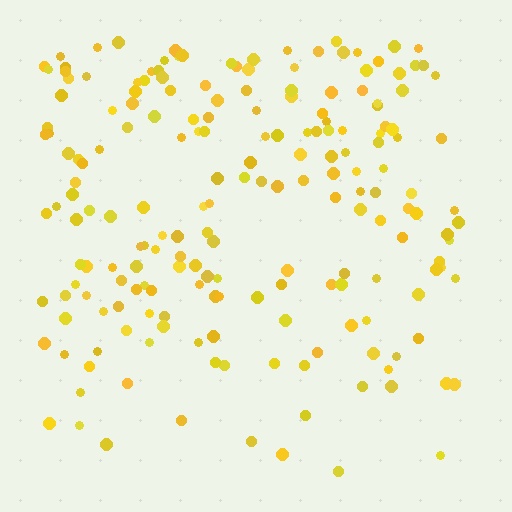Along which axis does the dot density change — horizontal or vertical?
Vertical.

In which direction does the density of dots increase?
From bottom to top, with the top side densest.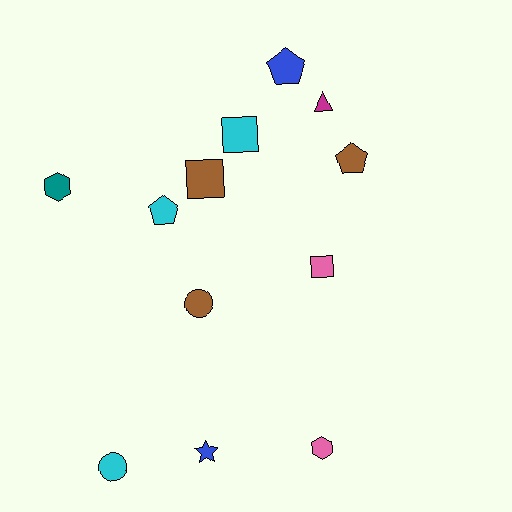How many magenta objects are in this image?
There is 1 magenta object.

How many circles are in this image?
There are 2 circles.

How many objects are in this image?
There are 12 objects.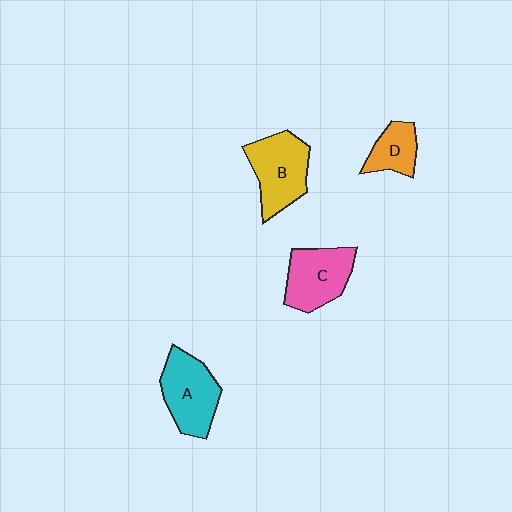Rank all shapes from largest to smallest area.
From largest to smallest: B (yellow), A (cyan), C (pink), D (orange).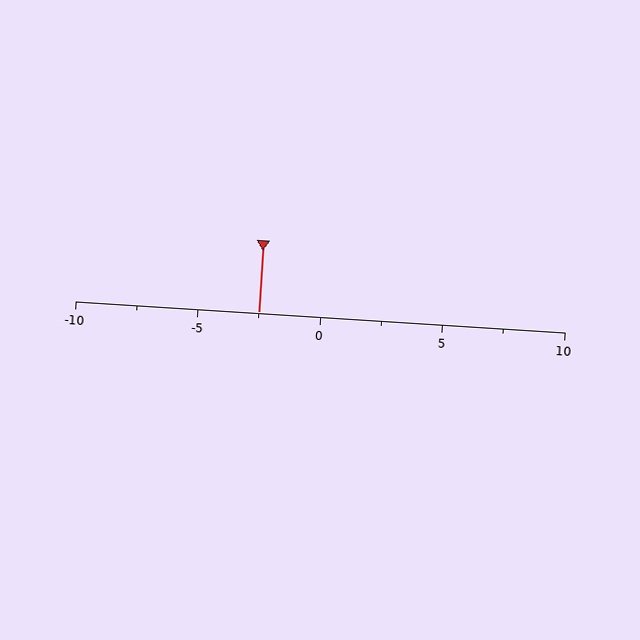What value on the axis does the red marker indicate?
The marker indicates approximately -2.5.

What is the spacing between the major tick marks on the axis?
The major ticks are spaced 5 apart.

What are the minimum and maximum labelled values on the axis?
The axis runs from -10 to 10.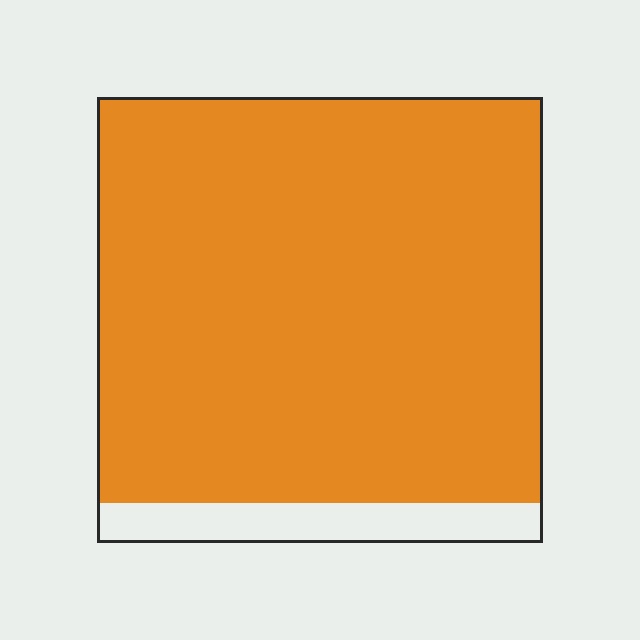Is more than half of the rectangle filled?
Yes.